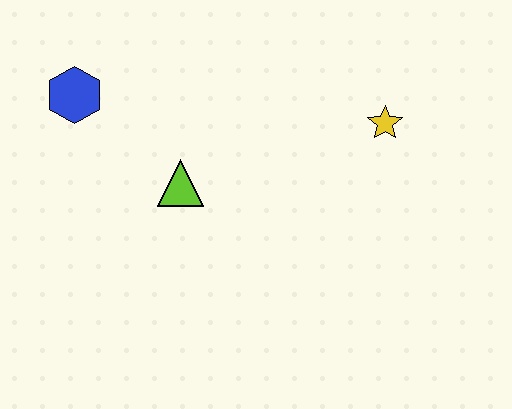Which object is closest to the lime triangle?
The blue hexagon is closest to the lime triangle.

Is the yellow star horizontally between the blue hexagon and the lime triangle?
No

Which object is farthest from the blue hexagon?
The yellow star is farthest from the blue hexagon.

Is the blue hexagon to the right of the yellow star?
No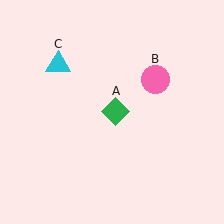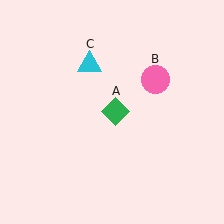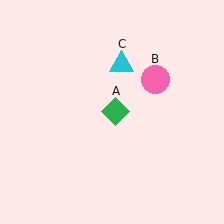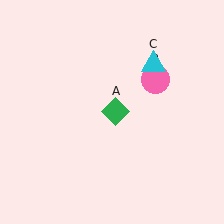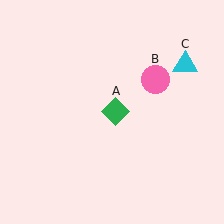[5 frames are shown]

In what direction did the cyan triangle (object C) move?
The cyan triangle (object C) moved right.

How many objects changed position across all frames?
1 object changed position: cyan triangle (object C).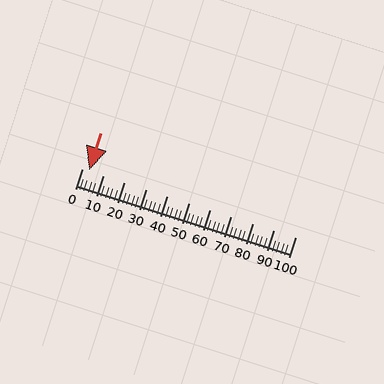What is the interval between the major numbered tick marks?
The major tick marks are spaced 10 units apart.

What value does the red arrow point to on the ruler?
The red arrow points to approximately 4.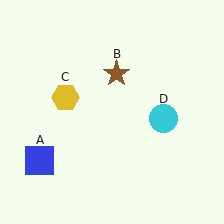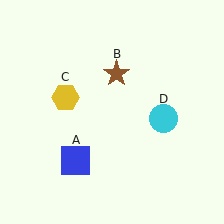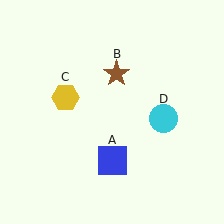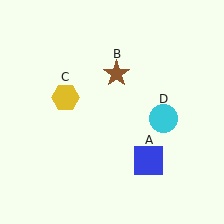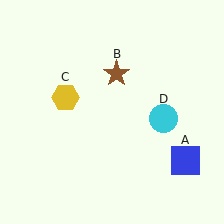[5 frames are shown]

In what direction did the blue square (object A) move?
The blue square (object A) moved right.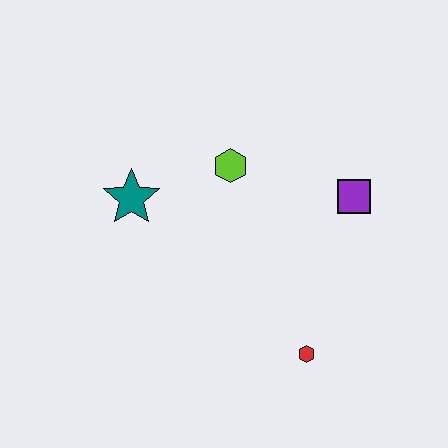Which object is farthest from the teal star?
The red hexagon is farthest from the teal star.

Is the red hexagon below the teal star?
Yes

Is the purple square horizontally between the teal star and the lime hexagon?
No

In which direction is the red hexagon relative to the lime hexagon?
The red hexagon is below the lime hexagon.